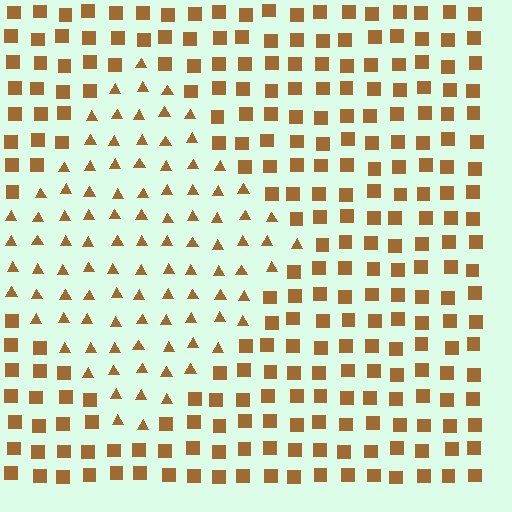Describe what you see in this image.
The image is filled with small brown elements arranged in a uniform grid. A diamond-shaped region contains triangles, while the surrounding area contains squares. The boundary is defined purely by the change in element shape.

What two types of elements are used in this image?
The image uses triangles inside the diamond region and squares outside it.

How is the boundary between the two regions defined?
The boundary is defined by a change in element shape: triangles inside vs. squares outside. All elements share the same color and spacing.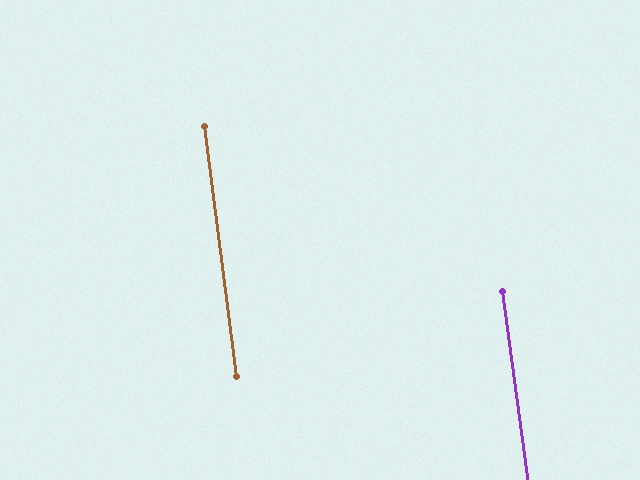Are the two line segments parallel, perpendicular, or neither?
Parallel — their directions differ by only 0.2°.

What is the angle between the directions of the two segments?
Approximately 0 degrees.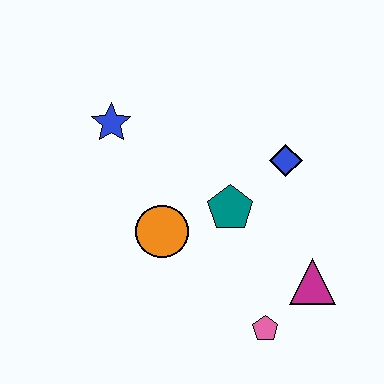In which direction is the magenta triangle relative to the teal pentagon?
The magenta triangle is to the right of the teal pentagon.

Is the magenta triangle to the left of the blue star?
No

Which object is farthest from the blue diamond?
The blue star is farthest from the blue diamond.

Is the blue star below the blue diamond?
No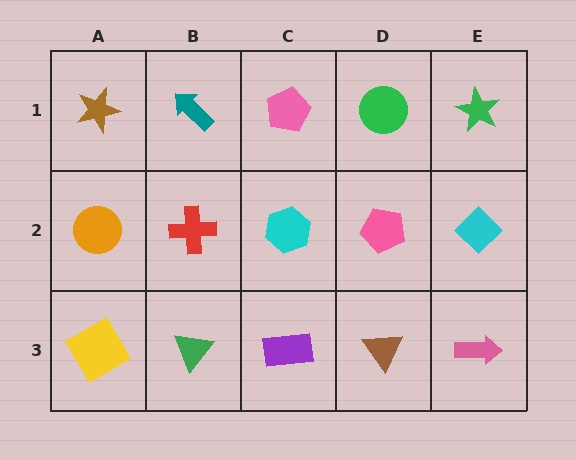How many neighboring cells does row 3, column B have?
3.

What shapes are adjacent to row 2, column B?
A teal arrow (row 1, column B), a green triangle (row 3, column B), an orange circle (row 2, column A), a cyan hexagon (row 2, column C).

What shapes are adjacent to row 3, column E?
A cyan diamond (row 2, column E), a brown triangle (row 3, column D).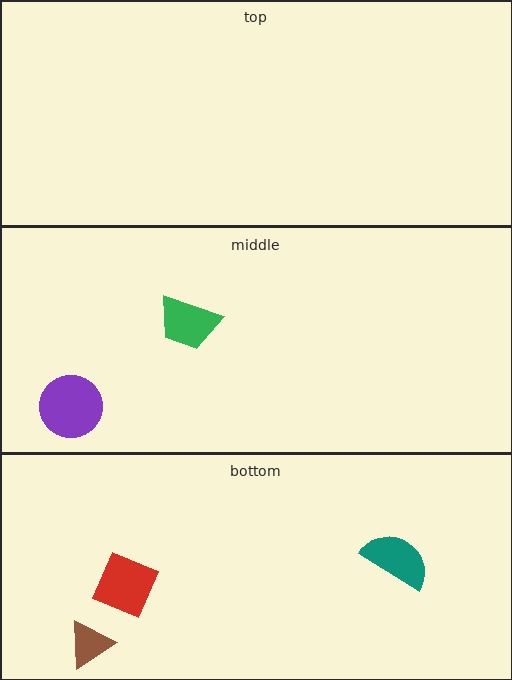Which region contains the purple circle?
The middle region.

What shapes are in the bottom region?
The brown triangle, the teal semicircle, the red diamond.